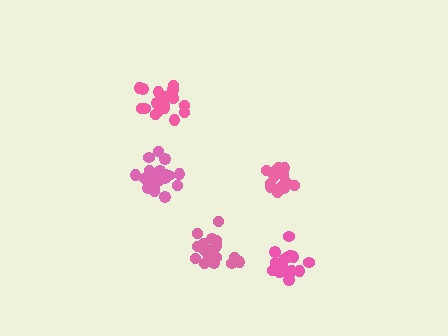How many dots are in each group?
Group 1: 19 dots, Group 2: 21 dots, Group 3: 17 dots, Group 4: 19 dots, Group 5: 15 dots (91 total).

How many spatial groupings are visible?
There are 5 spatial groupings.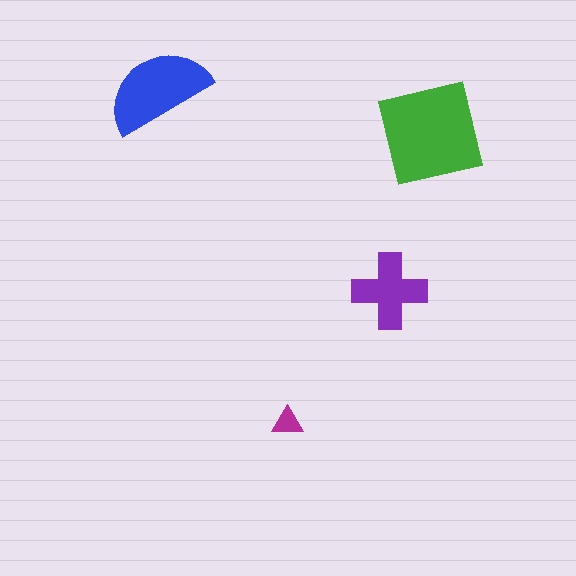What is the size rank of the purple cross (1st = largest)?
3rd.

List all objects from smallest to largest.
The magenta triangle, the purple cross, the blue semicircle, the green square.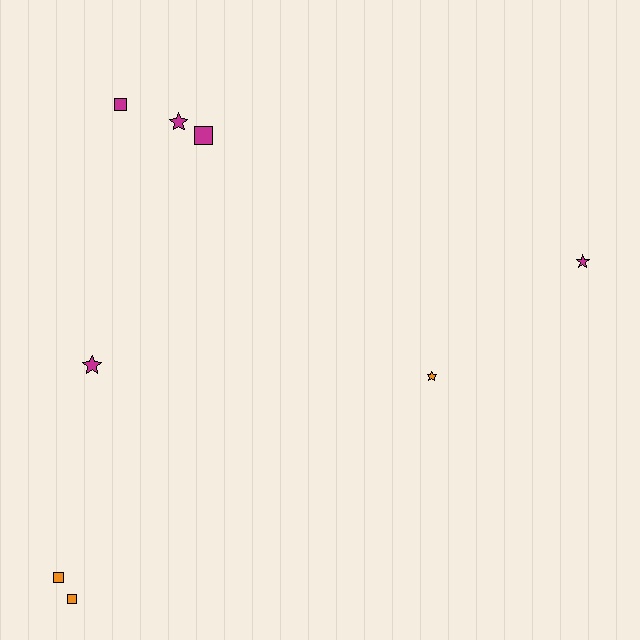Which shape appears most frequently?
Square, with 4 objects.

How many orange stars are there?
There is 1 orange star.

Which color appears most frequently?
Magenta, with 5 objects.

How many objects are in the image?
There are 8 objects.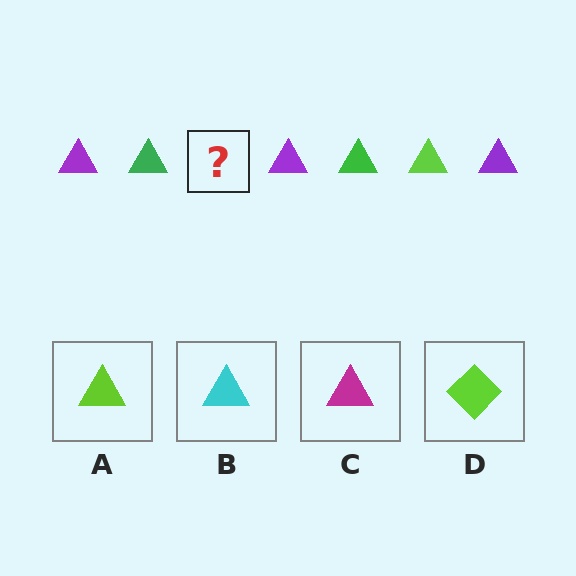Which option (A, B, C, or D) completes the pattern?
A.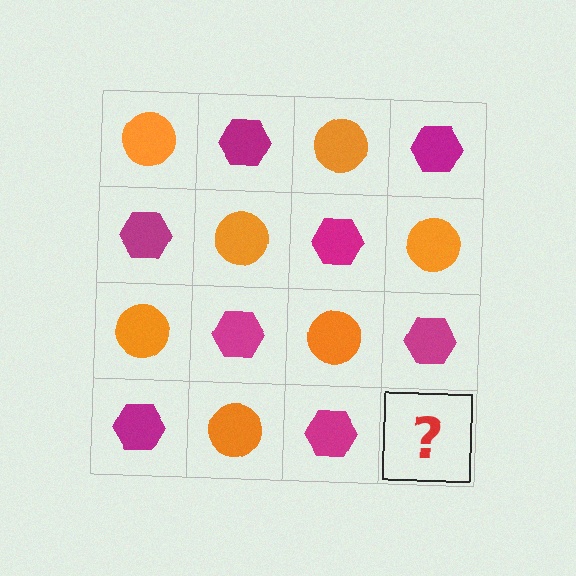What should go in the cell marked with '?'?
The missing cell should contain an orange circle.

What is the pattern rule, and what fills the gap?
The rule is that it alternates orange circle and magenta hexagon in a checkerboard pattern. The gap should be filled with an orange circle.